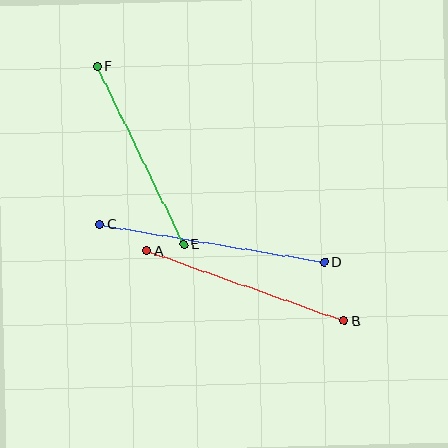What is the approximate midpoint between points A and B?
The midpoint is at approximately (245, 286) pixels.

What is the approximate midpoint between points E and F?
The midpoint is at approximately (141, 155) pixels.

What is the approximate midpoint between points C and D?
The midpoint is at approximately (212, 243) pixels.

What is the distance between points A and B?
The distance is approximately 210 pixels.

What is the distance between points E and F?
The distance is approximately 198 pixels.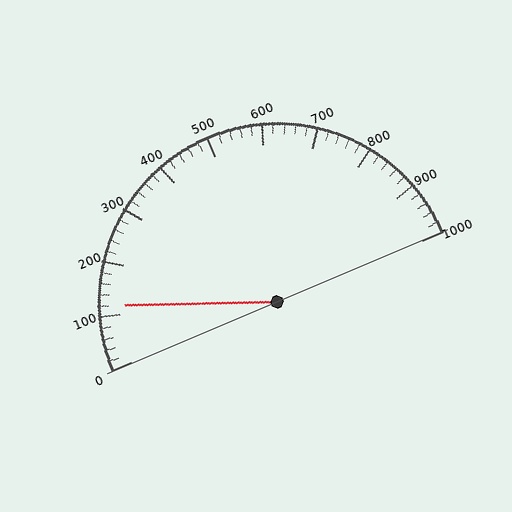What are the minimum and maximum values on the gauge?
The gauge ranges from 0 to 1000.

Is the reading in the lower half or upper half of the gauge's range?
The reading is in the lower half of the range (0 to 1000).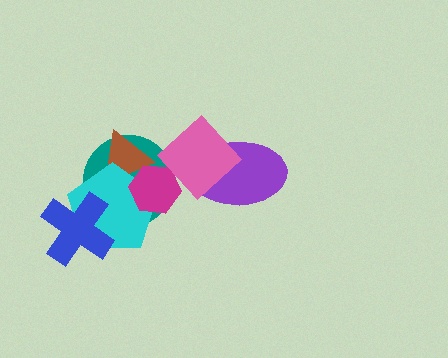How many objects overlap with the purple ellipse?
1 object overlaps with the purple ellipse.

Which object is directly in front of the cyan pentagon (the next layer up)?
The magenta hexagon is directly in front of the cyan pentagon.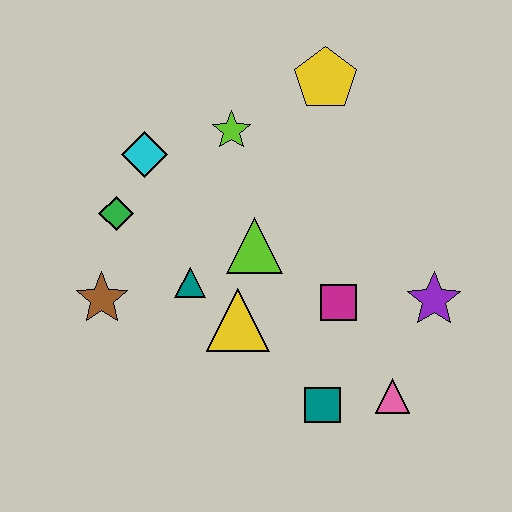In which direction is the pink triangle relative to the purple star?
The pink triangle is below the purple star.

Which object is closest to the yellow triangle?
The teal triangle is closest to the yellow triangle.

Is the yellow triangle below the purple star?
Yes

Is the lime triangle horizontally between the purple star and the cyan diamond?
Yes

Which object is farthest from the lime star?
The pink triangle is farthest from the lime star.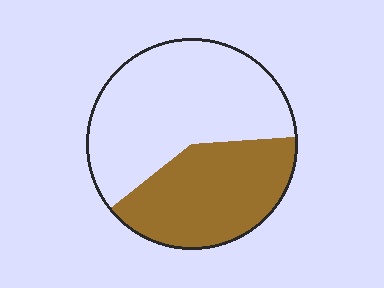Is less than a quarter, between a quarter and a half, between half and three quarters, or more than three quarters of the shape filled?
Between a quarter and a half.